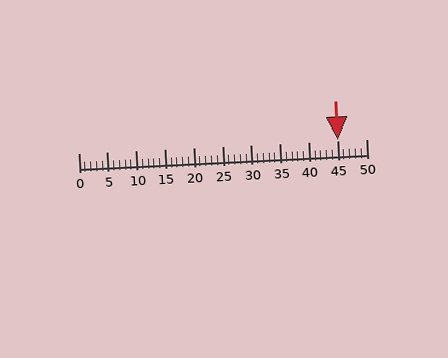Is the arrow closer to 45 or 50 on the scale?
The arrow is closer to 45.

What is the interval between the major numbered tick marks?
The major tick marks are spaced 5 units apart.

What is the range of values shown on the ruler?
The ruler shows values from 0 to 50.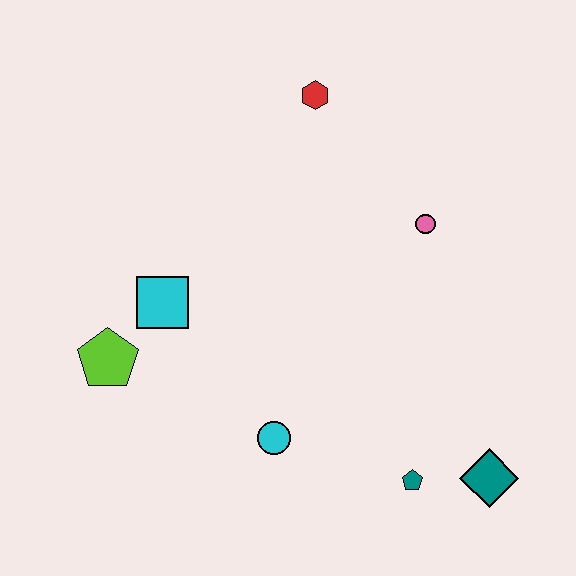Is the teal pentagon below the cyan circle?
Yes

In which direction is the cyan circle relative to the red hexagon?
The cyan circle is below the red hexagon.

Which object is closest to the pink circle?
The red hexagon is closest to the pink circle.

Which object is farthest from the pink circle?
The lime pentagon is farthest from the pink circle.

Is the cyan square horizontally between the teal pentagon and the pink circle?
No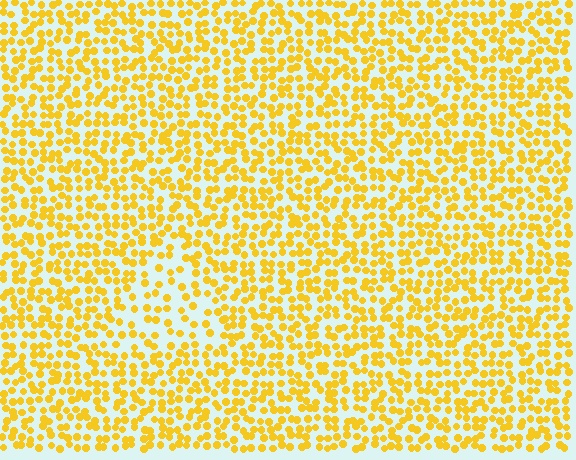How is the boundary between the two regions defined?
The boundary is defined by a change in element density (approximately 1.9x ratio). All elements are the same color, size, and shape.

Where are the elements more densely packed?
The elements are more densely packed outside the triangle boundary.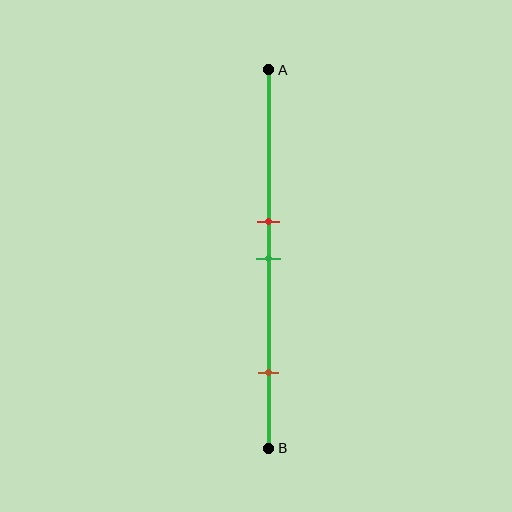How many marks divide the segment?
There are 3 marks dividing the segment.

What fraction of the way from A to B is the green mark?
The green mark is approximately 50% (0.5) of the way from A to B.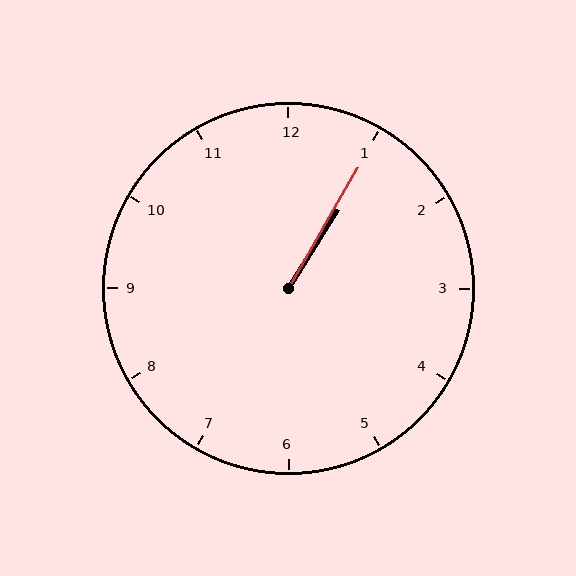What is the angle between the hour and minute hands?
Approximately 2 degrees.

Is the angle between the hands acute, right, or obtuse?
It is acute.